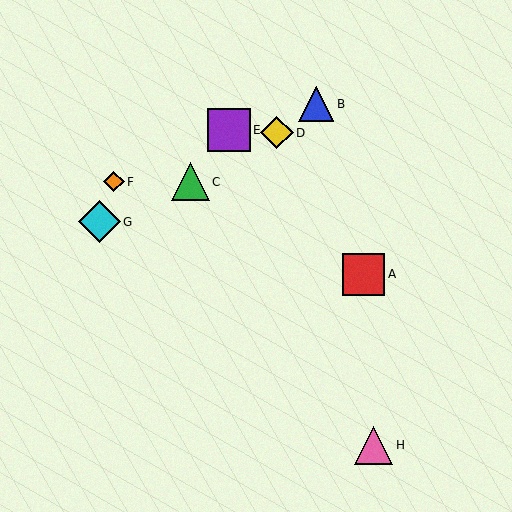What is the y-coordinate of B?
Object B is at y≈104.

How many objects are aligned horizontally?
2 objects (C, F) are aligned horizontally.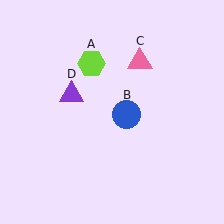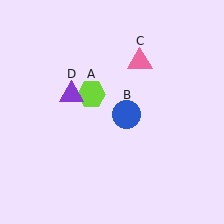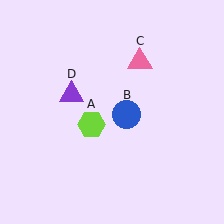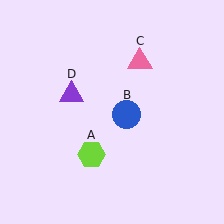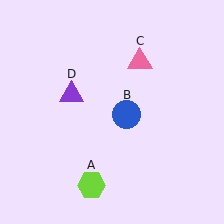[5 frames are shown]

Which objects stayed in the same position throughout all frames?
Blue circle (object B) and pink triangle (object C) and purple triangle (object D) remained stationary.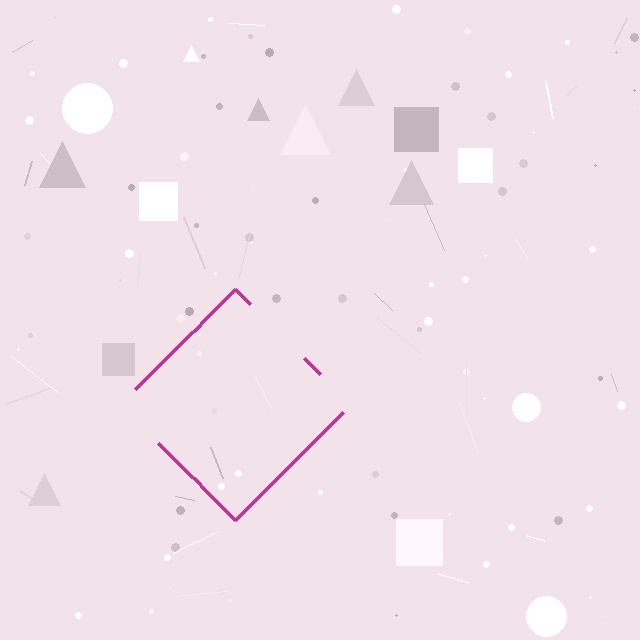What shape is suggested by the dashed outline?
The dashed outline suggests a diamond.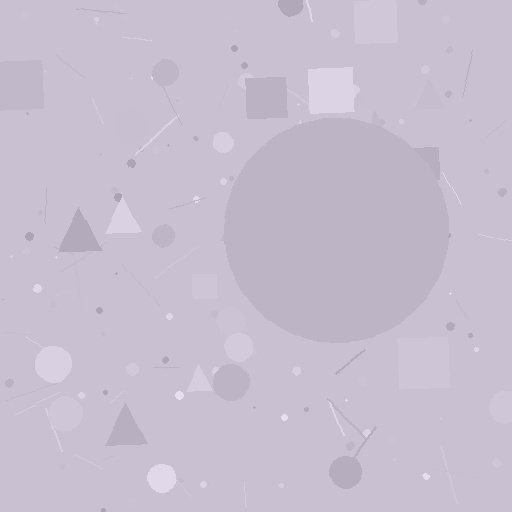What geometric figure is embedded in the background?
A circle is embedded in the background.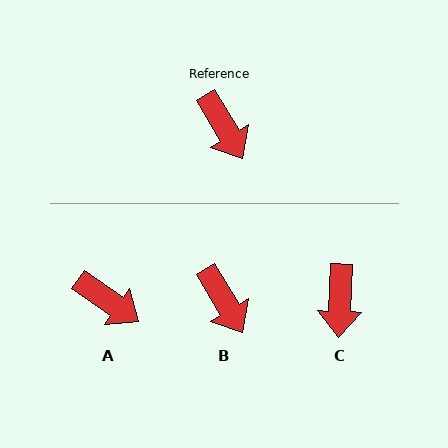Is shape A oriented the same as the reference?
No, it is off by about 25 degrees.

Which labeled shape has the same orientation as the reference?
B.